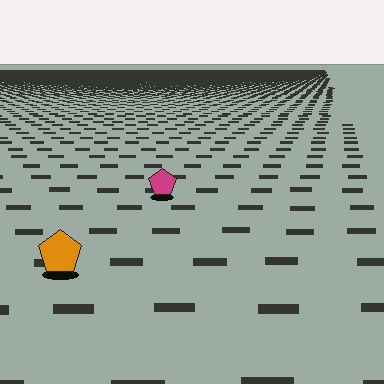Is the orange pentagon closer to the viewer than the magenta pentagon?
Yes. The orange pentagon is closer — you can tell from the texture gradient: the ground texture is coarser near it.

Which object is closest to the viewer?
The orange pentagon is closest. The texture marks near it are larger and more spread out.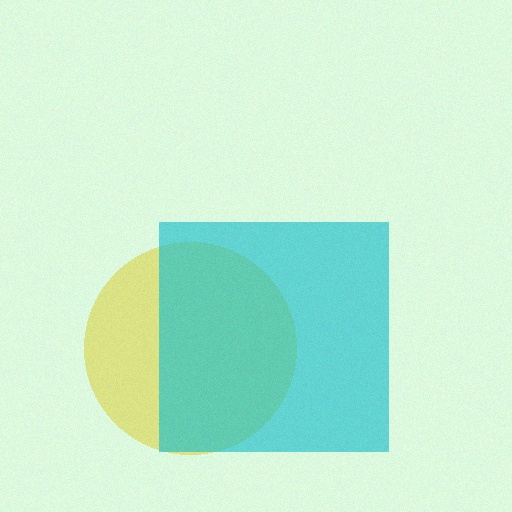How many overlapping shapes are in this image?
There are 2 overlapping shapes in the image.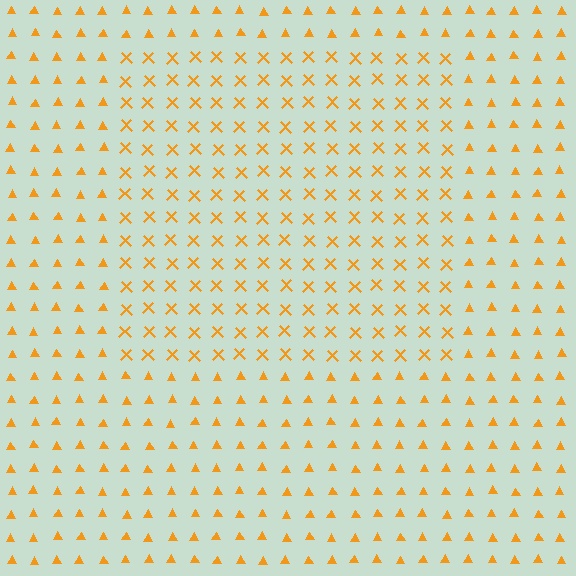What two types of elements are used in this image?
The image uses X marks inside the rectangle region and triangles outside it.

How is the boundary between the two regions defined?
The boundary is defined by a change in element shape: X marks inside vs. triangles outside. All elements share the same color and spacing.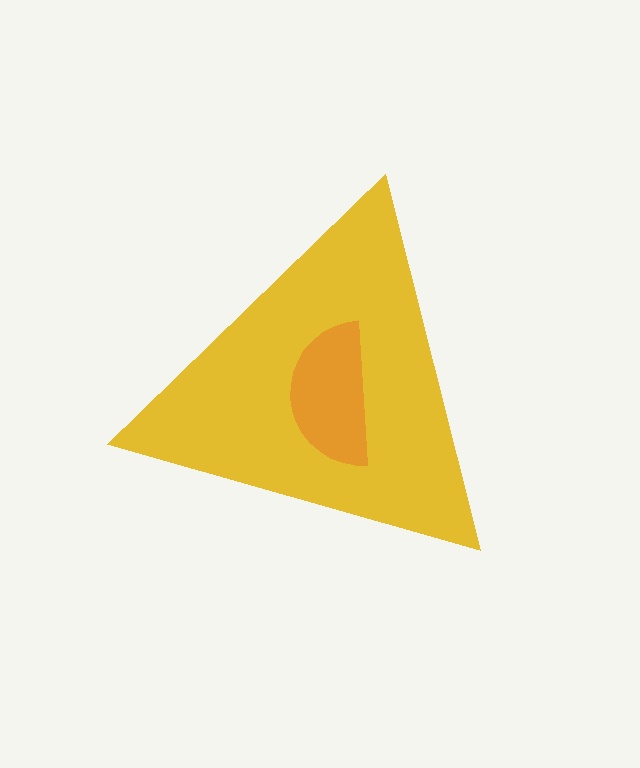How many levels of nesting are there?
2.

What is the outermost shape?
The yellow triangle.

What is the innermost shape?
The orange semicircle.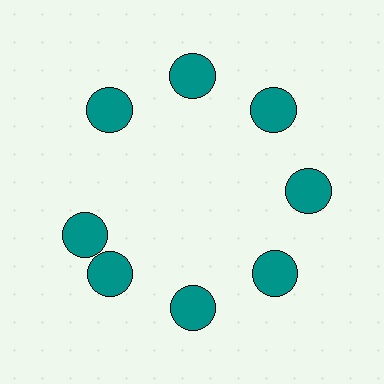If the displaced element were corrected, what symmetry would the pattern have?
It would have 8-fold rotational symmetry — the pattern would map onto itself every 45 degrees.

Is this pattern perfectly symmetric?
No. The 8 teal circles are arranged in a ring, but one element near the 9 o'clock position is rotated out of alignment along the ring, breaking the 8-fold rotational symmetry.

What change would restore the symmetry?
The symmetry would be restored by rotating it back into even spacing with its neighbors so that all 8 circles sit at equal angles and equal distance from the center.